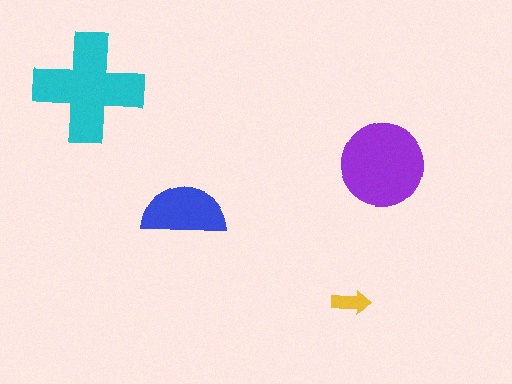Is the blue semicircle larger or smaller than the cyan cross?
Smaller.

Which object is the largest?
The cyan cross.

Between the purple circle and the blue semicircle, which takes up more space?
The purple circle.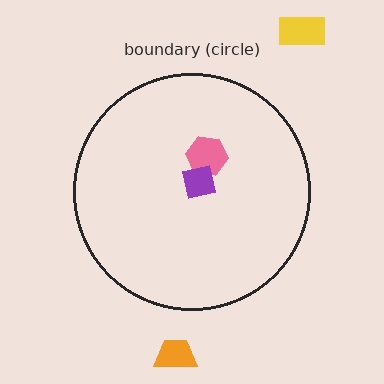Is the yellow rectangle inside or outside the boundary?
Outside.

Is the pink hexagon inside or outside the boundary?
Inside.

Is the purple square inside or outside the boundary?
Inside.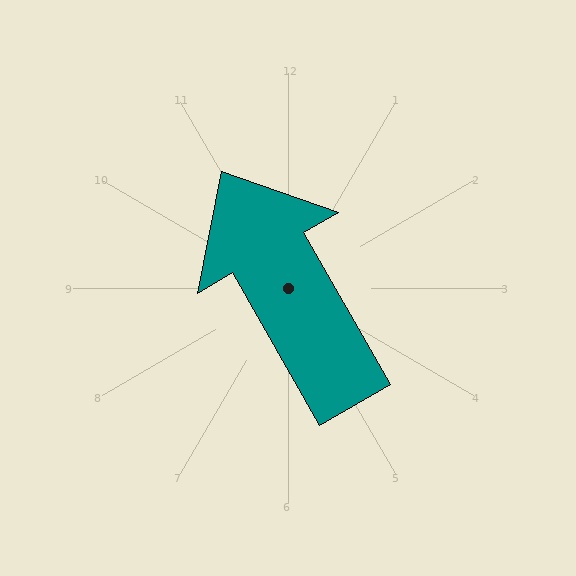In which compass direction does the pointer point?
Northwest.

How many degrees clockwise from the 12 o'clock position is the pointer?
Approximately 330 degrees.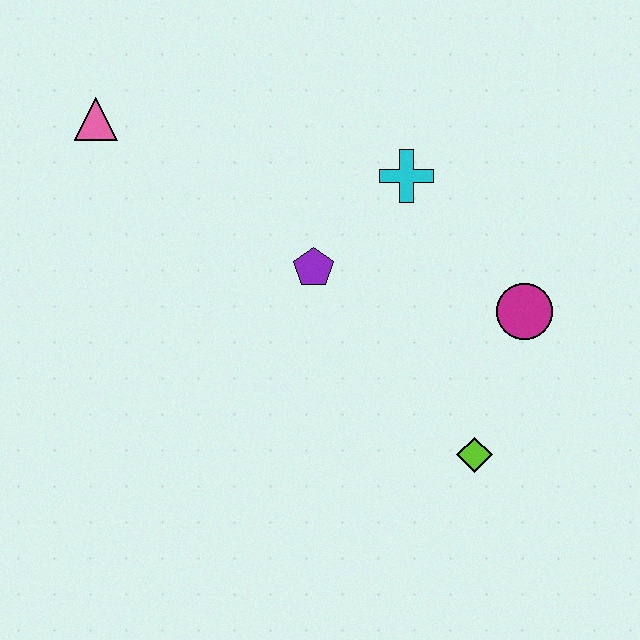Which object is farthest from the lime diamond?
The pink triangle is farthest from the lime diamond.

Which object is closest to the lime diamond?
The magenta circle is closest to the lime diamond.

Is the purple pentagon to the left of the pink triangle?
No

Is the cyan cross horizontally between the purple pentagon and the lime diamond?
Yes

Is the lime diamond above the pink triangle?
No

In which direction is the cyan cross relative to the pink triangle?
The cyan cross is to the right of the pink triangle.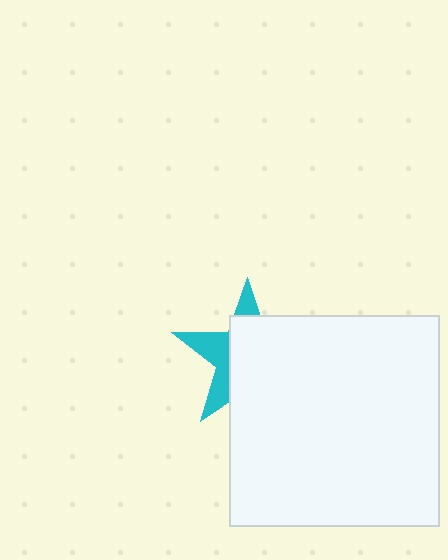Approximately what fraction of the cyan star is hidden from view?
Roughly 65% of the cyan star is hidden behind the white square.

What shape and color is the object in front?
The object in front is a white square.